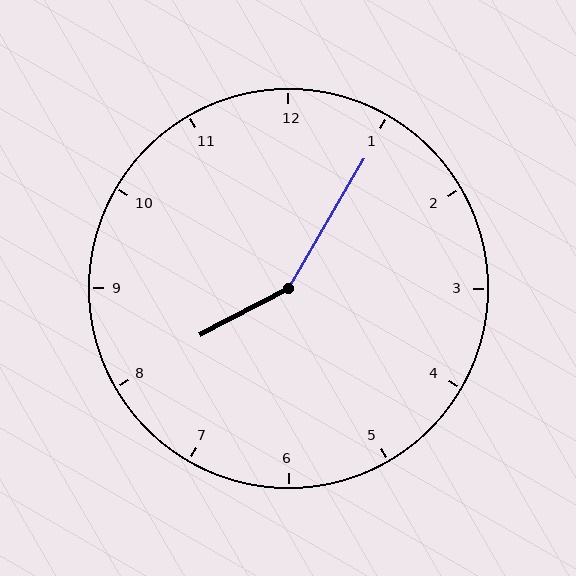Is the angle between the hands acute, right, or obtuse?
It is obtuse.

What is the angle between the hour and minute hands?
Approximately 148 degrees.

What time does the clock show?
8:05.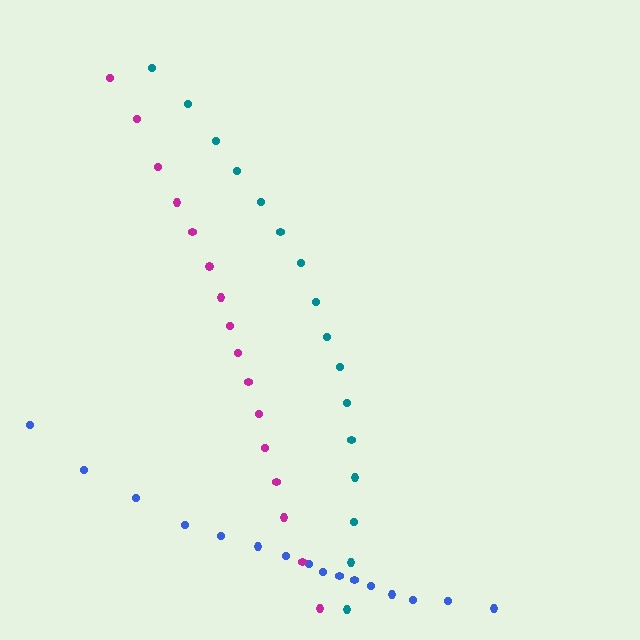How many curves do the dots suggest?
There are 3 distinct paths.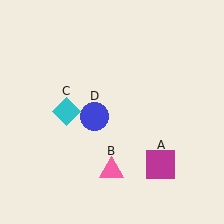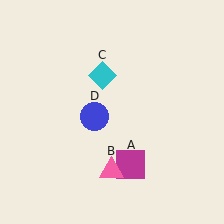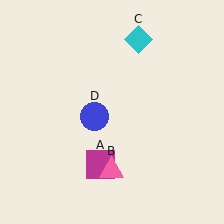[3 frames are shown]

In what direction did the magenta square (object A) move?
The magenta square (object A) moved left.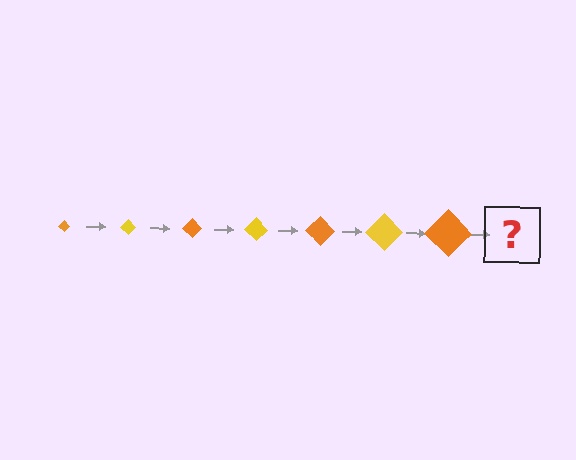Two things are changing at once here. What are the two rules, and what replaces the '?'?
The two rules are that the diamond grows larger each step and the color cycles through orange and yellow. The '?' should be a yellow diamond, larger than the previous one.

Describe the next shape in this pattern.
It should be a yellow diamond, larger than the previous one.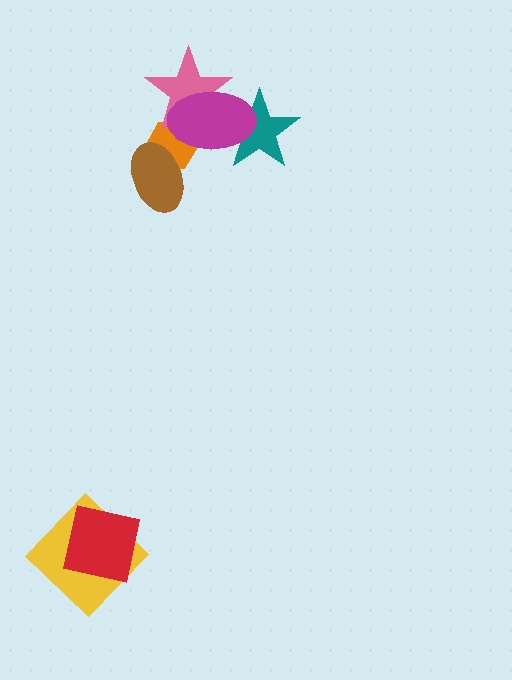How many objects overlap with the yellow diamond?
1 object overlaps with the yellow diamond.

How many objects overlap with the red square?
1 object overlaps with the red square.